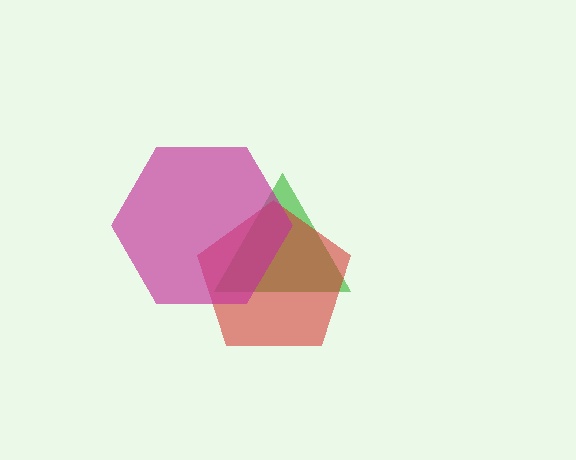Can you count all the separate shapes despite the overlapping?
Yes, there are 3 separate shapes.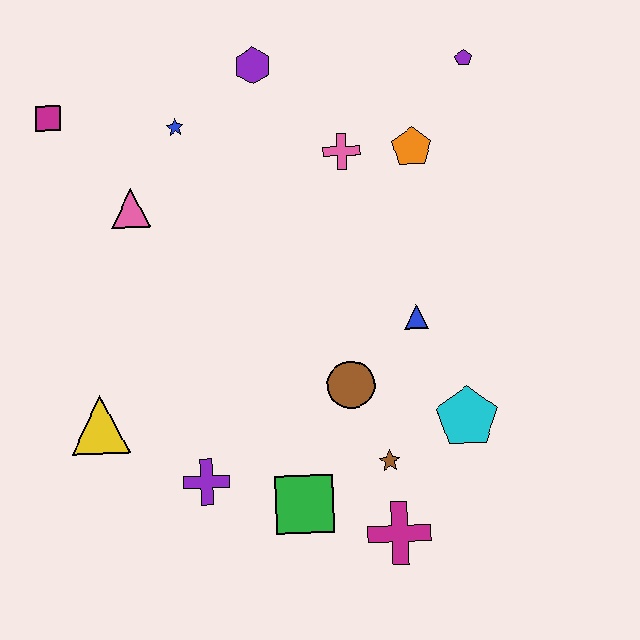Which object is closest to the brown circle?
The brown star is closest to the brown circle.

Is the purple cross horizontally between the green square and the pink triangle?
Yes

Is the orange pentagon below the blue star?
Yes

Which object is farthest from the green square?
The purple pentagon is farthest from the green square.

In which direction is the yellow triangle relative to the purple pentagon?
The yellow triangle is to the left of the purple pentagon.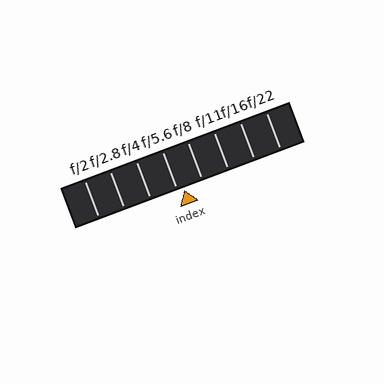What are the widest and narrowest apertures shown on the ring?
The widest aperture shown is f/2 and the narrowest is f/22.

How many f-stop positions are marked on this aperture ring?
There are 8 f-stop positions marked.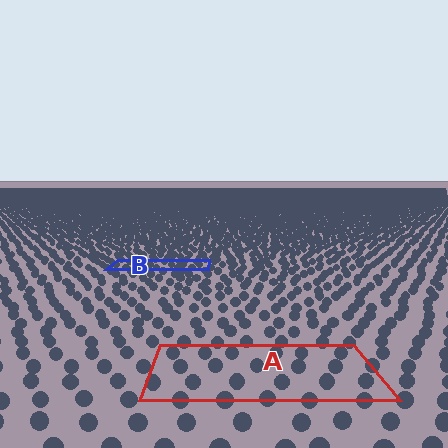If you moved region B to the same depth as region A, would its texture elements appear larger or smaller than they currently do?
They would appear larger. At a closer depth, the same texture elements are projected at a bigger on-screen size.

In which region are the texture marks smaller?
The texture marks are smaller in region B, because it is farther away.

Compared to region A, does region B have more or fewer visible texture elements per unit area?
Region B has more texture elements per unit area — they are packed more densely because it is farther away.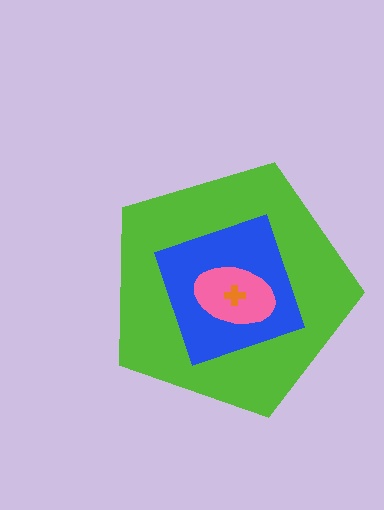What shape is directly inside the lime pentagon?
The blue diamond.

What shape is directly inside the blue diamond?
The pink ellipse.